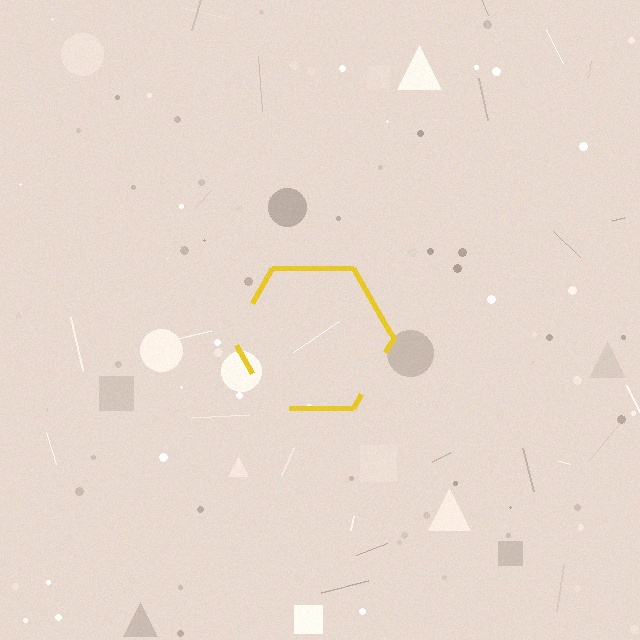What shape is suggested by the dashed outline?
The dashed outline suggests a hexagon.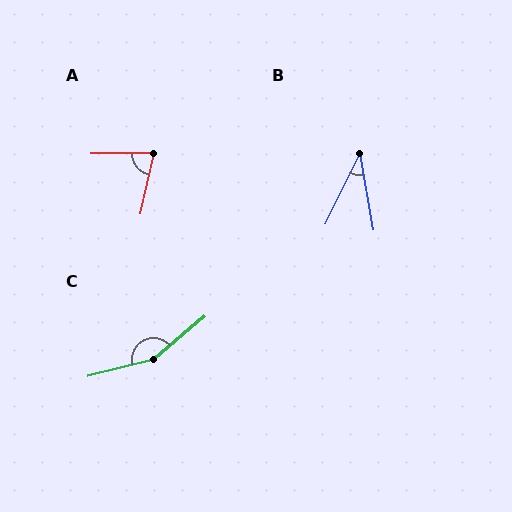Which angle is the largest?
C, at approximately 155 degrees.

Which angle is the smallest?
B, at approximately 36 degrees.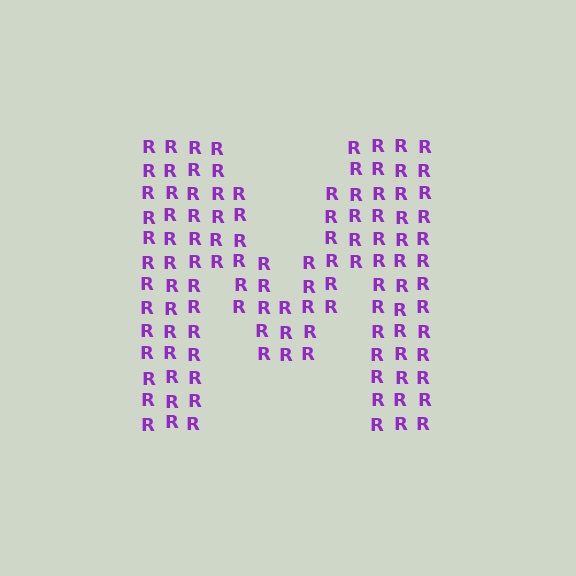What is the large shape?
The large shape is the letter M.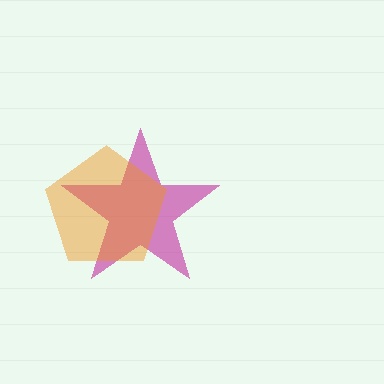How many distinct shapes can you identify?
There are 2 distinct shapes: a magenta star, an orange pentagon.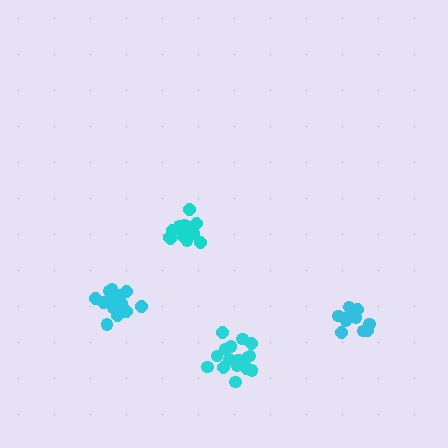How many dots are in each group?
Group 1: 12 dots, Group 2: 17 dots, Group 3: 18 dots, Group 4: 13 dots (60 total).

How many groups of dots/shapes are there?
There are 4 groups.